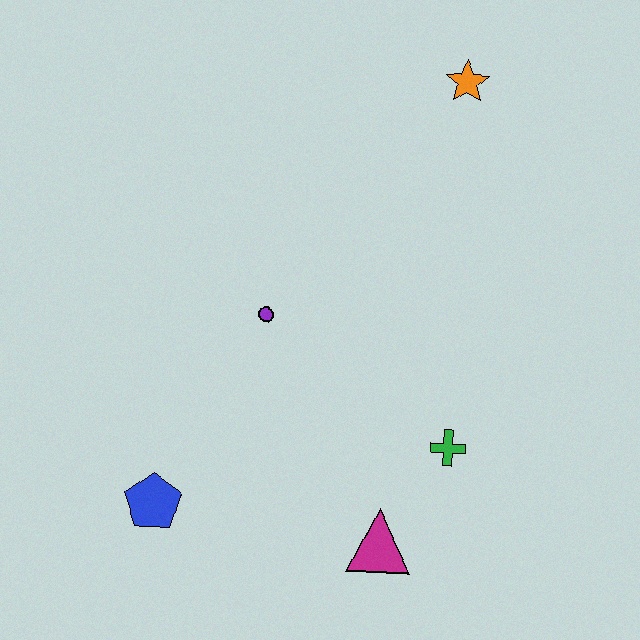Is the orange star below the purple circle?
No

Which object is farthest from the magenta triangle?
The orange star is farthest from the magenta triangle.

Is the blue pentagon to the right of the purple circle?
No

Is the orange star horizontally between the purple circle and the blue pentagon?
No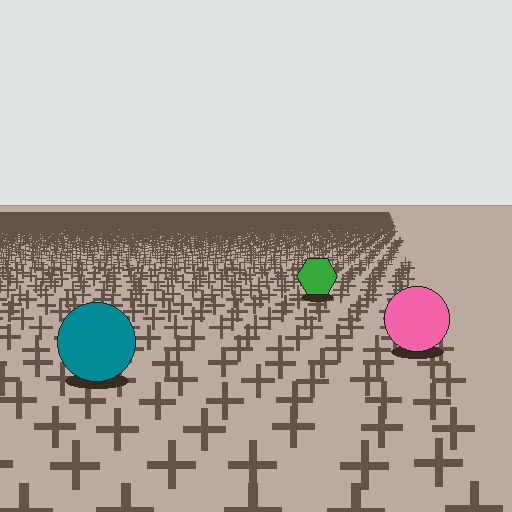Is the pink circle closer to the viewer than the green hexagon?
Yes. The pink circle is closer — you can tell from the texture gradient: the ground texture is coarser near it.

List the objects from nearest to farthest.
From nearest to farthest: the teal circle, the pink circle, the green hexagon.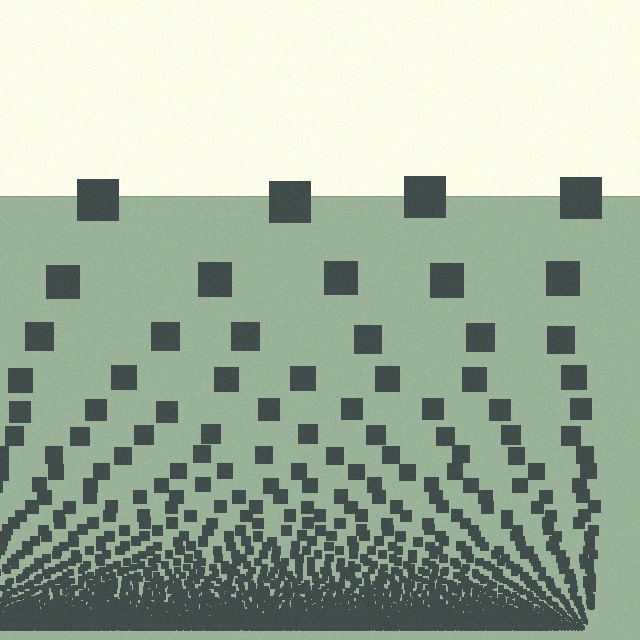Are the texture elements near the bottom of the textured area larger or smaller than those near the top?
Smaller. The gradient is inverted — elements near the bottom are smaller and denser.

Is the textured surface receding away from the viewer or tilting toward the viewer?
The surface appears to tilt toward the viewer. Texture elements get larger and sparser toward the top.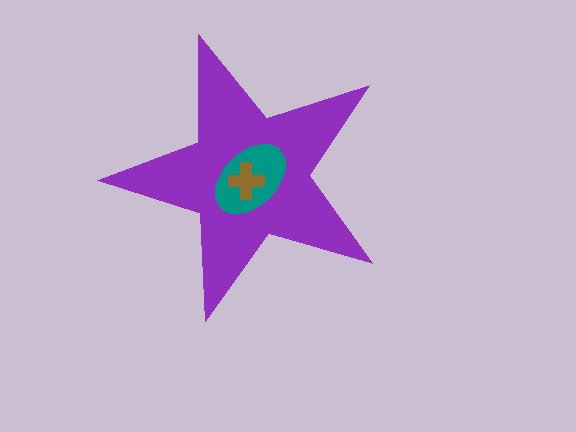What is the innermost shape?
The brown cross.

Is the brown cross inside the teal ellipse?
Yes.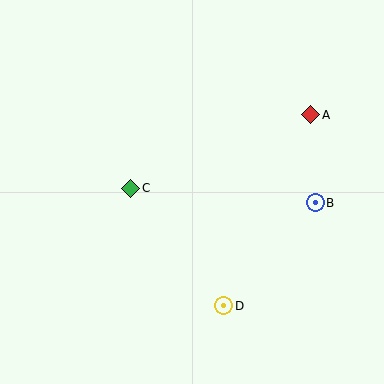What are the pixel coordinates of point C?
Point C is at (131, 188).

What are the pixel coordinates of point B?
Point B is at (315, 203).